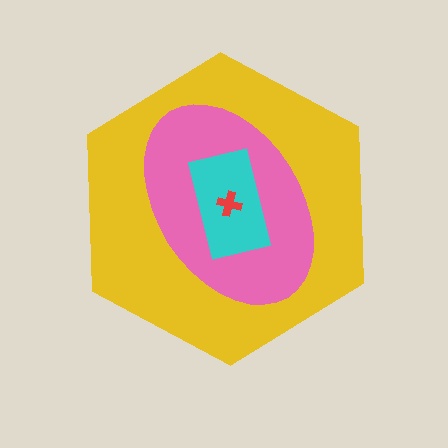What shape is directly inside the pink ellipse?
The cyan rectangle.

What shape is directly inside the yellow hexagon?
The pink ellipse.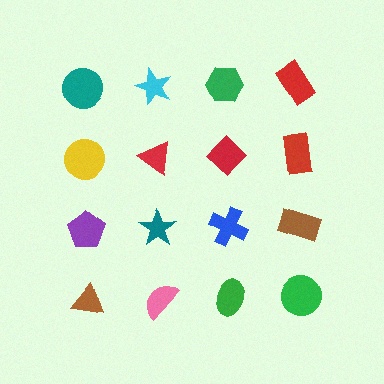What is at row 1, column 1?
A teal circle.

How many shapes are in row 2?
4 shapes.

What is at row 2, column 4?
A red rectangle.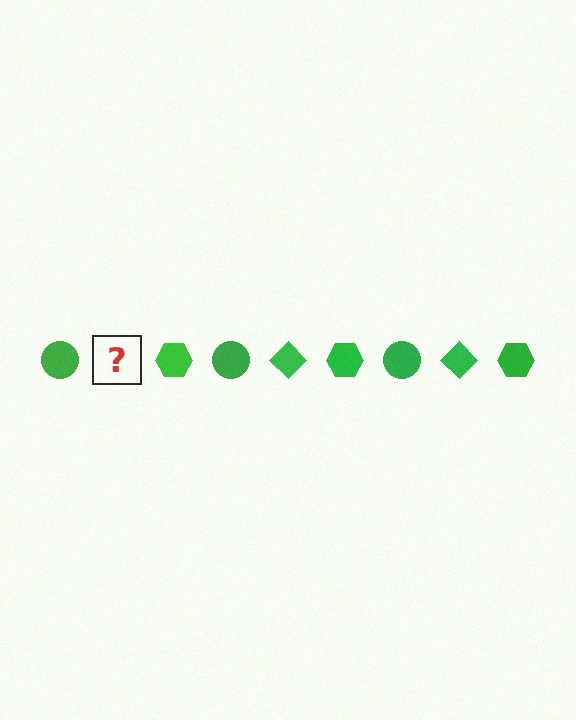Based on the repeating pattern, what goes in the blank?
The blank should be a green diamond.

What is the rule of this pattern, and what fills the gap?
The rule is that the pattern cycles through circle, diamond, hexagon shapes in green. The gap should be filled with a green diamond.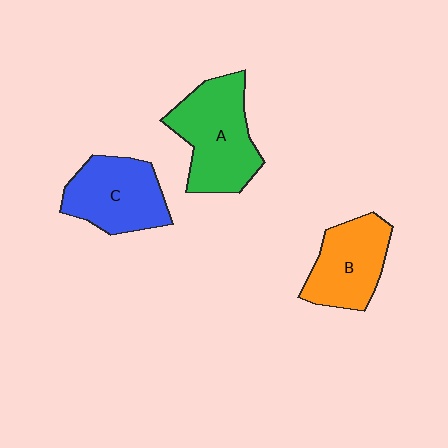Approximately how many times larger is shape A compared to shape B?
Approximately 1.3 times.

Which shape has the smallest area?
Shape B (orange).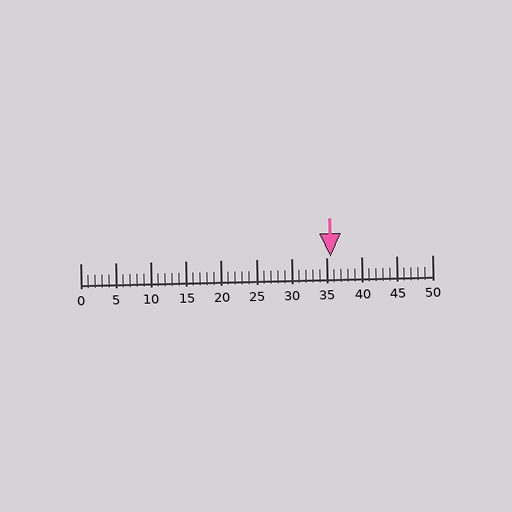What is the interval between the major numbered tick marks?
The major tick marks are spaced 5 units apart.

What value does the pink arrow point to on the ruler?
The pink arrow points to approximately 36.